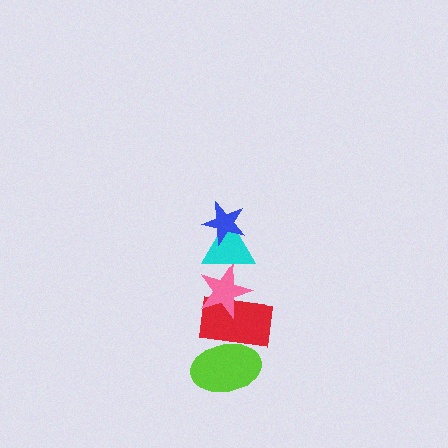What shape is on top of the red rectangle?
The pink star is on top of the red rectangle.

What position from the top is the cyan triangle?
The cyan triangle is 2nd from the top.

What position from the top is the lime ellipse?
The lime ellipse is 5th from the top.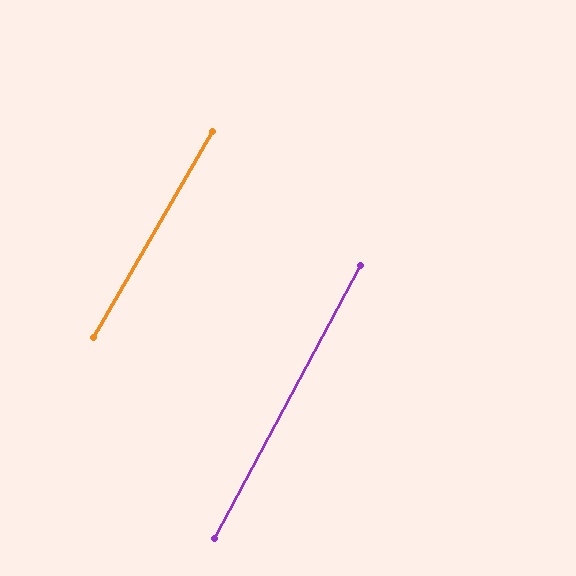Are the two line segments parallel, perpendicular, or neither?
Parallel — their directions differ by only 1.8°.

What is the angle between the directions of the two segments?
Approximately 2 degrees.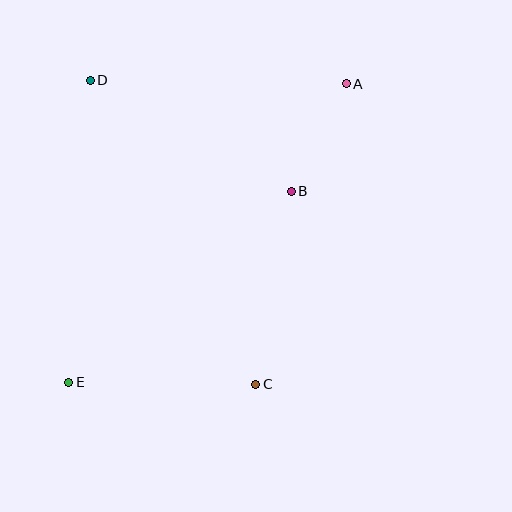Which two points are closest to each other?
Points A and B are closest to each other.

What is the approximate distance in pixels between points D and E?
The distance between D and E is approximately 303 pixels.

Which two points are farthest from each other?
Points A and E are farthest from each other.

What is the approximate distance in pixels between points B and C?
The distance between B and C is approximately 196 pixels.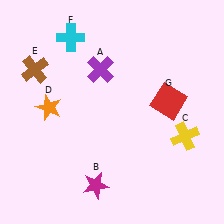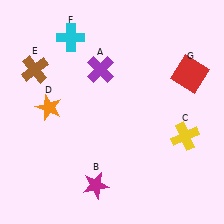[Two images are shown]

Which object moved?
The red square (G) moved up.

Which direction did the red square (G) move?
The red square (G) moved up.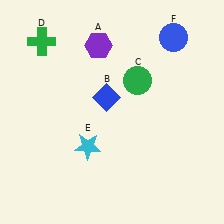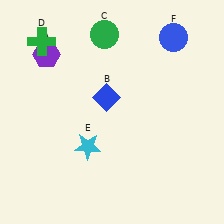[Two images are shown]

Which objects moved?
The objects that moved are: the purple hexagon (A), the green circle (C).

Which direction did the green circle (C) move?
The green circle (C) moved up.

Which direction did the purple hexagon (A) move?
The purple hexagon (A) moved left.